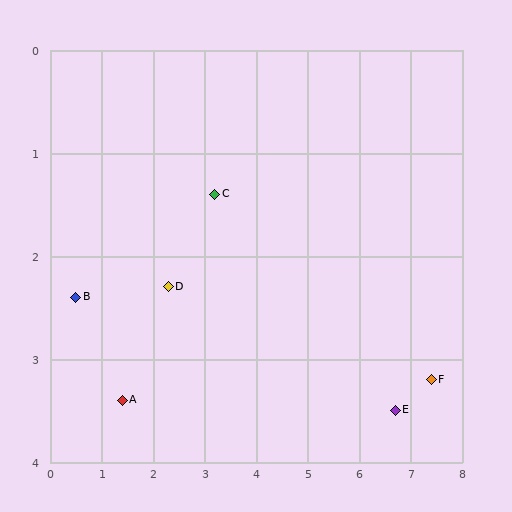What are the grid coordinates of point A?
Point A is at approximately (1.4, 3.4).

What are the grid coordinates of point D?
Point D is at approximately (2.3, 2.3).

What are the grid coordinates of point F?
Point F is at approximately (7.4, 3.2).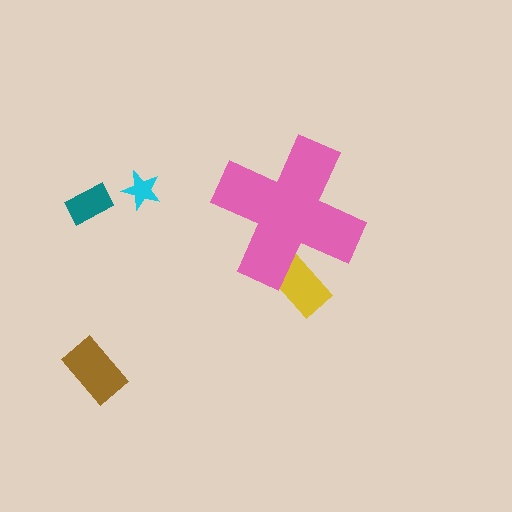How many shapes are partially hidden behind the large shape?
1 shape is partially hidden.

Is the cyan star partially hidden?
No, the cyan star is fully visible.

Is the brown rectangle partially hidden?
No, the brown rectangle is fully visible.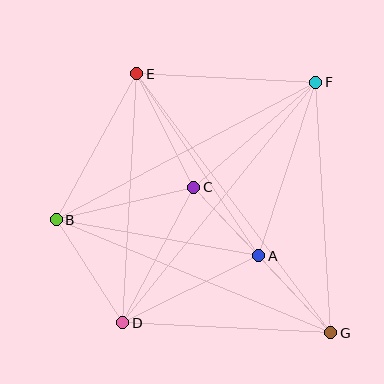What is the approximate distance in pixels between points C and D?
The distance between C and D is approximately 153 pixels.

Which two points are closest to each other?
Points A and C are closest to each other.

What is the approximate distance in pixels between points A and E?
The distance between A and E is approximately 219 pixels.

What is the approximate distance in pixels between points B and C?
The distance between B and C is approximately 141 pixels.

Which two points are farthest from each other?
Points E and G are farthest from each other.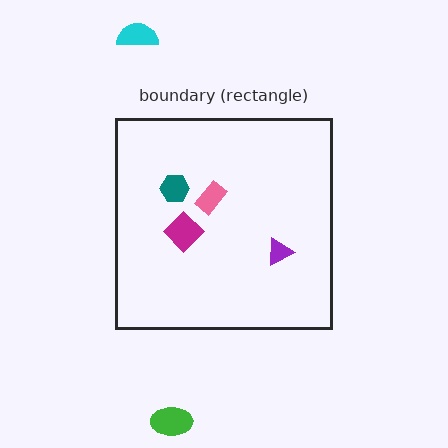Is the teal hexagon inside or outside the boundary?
Inside.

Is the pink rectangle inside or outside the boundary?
Inside.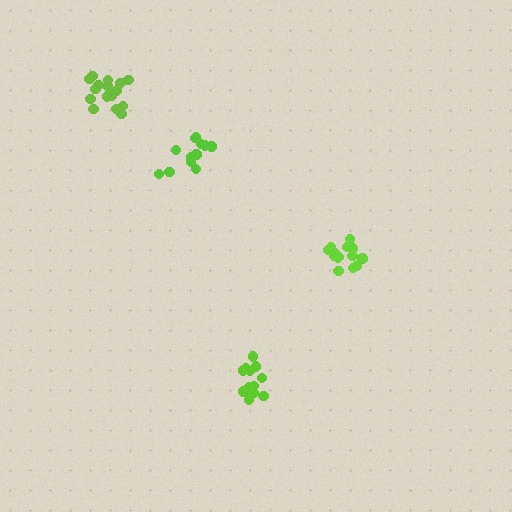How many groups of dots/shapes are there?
There are 4 groups.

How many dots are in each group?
Group 1: 12 dots, Group 2: 15 dots, Group 3: 13 dots, Group 4: 17 dots (57 total).